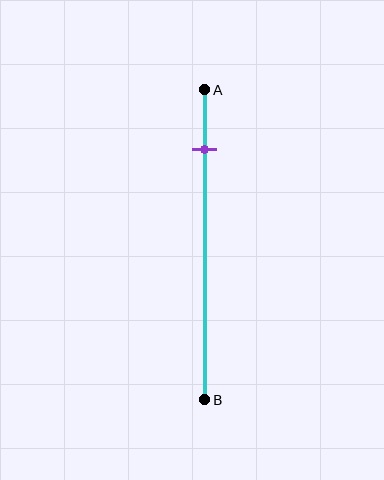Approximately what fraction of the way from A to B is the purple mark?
The purple mark is approximately 20% of the way from A to B.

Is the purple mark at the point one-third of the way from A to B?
No, the mark is at about 20% from A, not at the 33% one-third point.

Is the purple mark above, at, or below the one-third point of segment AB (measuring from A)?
The purple mark is above the one-third point of segment AB.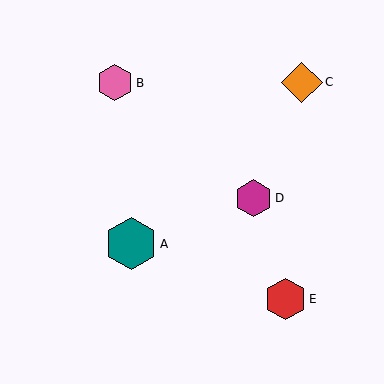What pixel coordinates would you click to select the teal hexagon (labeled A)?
Click at (131, 244) to select the teal hexagon A.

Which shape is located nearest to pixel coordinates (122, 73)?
The pink hexagon (labeled B) at (115, 83) is nearest to that location.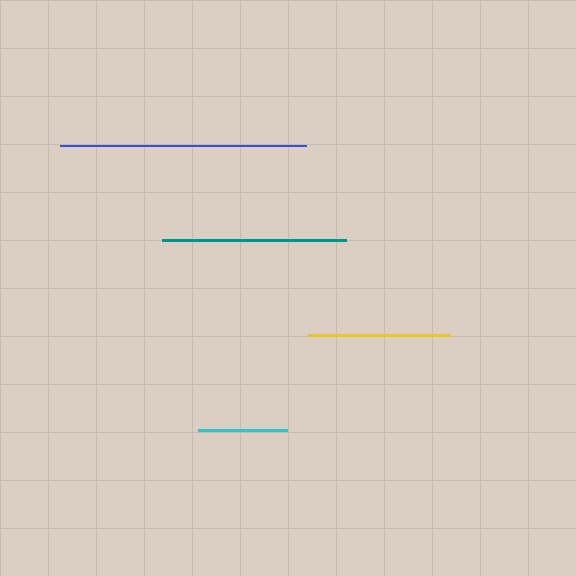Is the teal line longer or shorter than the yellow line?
The teal line is longer than the yellow line.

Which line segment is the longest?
The blue line is the longest at approximately 245 pixels.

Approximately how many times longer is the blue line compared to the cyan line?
The blue line is approximately 2.8 times the length of the cyan line.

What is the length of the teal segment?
The teal segment is approximately 183 pixels long.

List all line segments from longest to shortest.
From longest to shortest: blue, teal, yellow, cyan.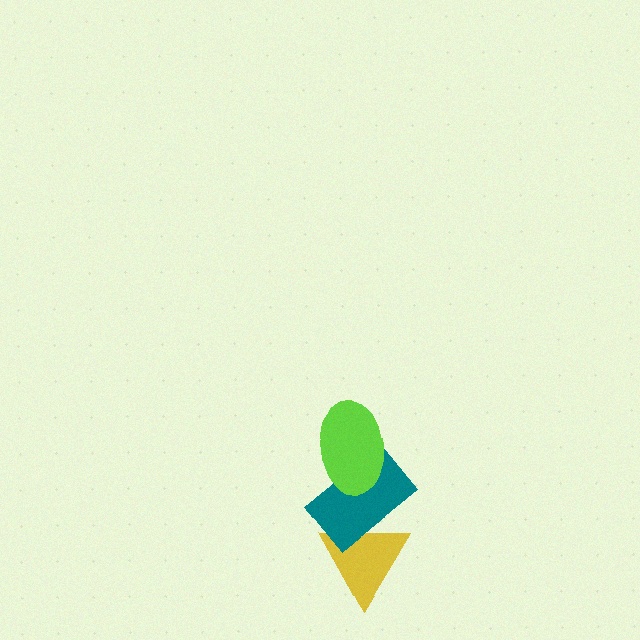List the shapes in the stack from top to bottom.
From top to bottom: the lime ellipse, the teal rectangle, the yellow triangle.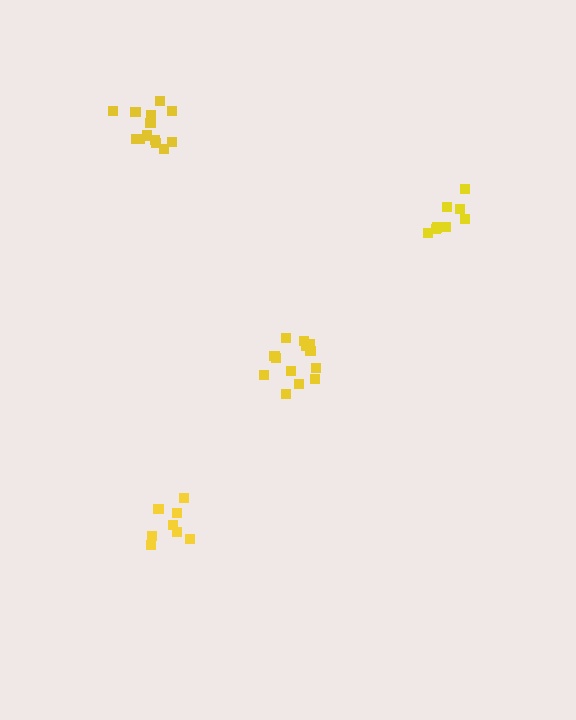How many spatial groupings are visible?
There are 4 spatial groupings.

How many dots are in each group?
Group 1: 13 dots, Group 2: 8 dots, Group 3: 13 dots, Group 4: 8 dots (42 total).